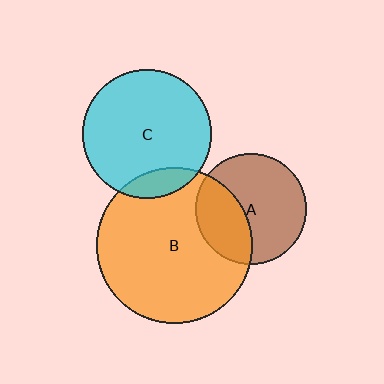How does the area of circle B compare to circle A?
Approximately 2.0 times.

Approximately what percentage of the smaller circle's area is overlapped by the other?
Approximately 35%.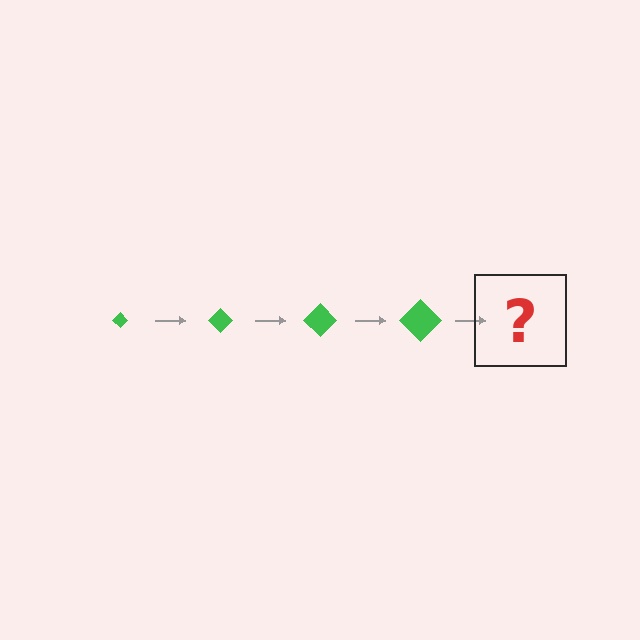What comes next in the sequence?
The next element should be a green diamond, larger than the previous one.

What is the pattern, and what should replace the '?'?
The pattern is that the diamond gets progressively larger each step. The '?' should be a green diamond, larger than the previous one.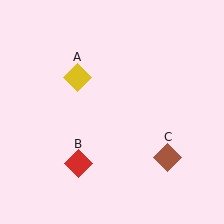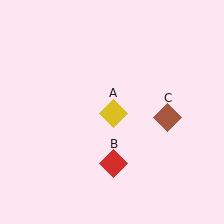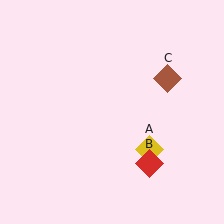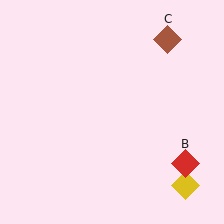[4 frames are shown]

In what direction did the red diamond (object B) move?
The red diamond (object B) moved right.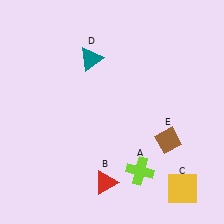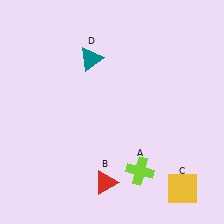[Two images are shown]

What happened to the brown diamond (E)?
The brown diamond (E) was removed in Image 2. It was in the bottom-right area of Image 1.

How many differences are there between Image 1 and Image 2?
There is 1 difference between the two images.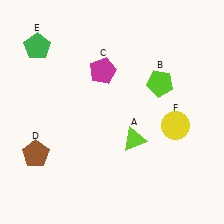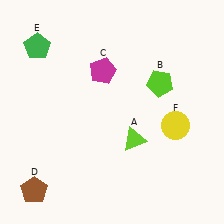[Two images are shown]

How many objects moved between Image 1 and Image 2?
1 object moved between the two images.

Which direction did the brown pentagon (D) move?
The brown pentagon (D) moved down.